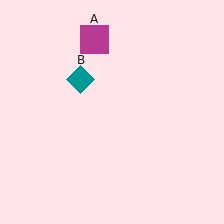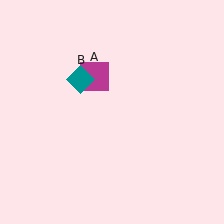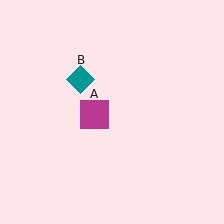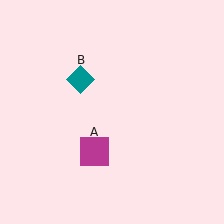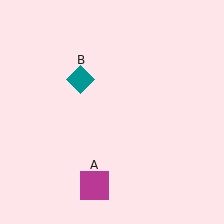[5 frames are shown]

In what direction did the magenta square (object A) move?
The magenta square (object A) moved down.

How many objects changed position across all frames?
1 object changed position: magenta square (object A).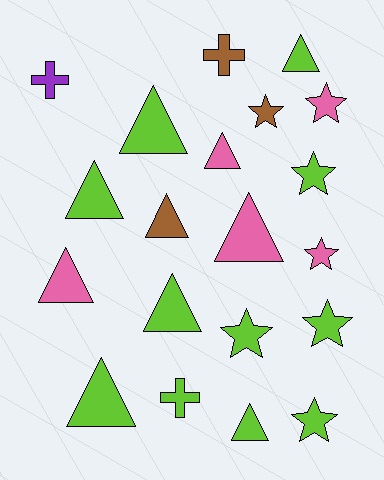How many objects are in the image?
There are 20 objects.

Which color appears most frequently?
Lime, with 11 objects.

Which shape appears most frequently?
Triangle, with 10 objects.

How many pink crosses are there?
There are no pink crosses.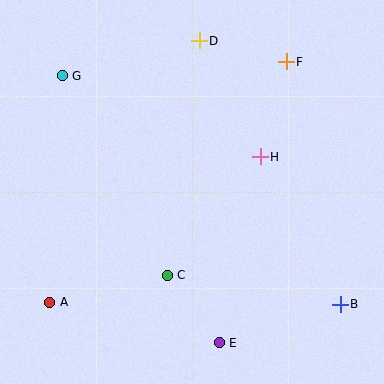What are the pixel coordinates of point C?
Point C is at (167, 275).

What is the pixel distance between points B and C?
The distance between B and C is 175 pixels.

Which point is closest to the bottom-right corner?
Point B is closest to the bottom-right corner.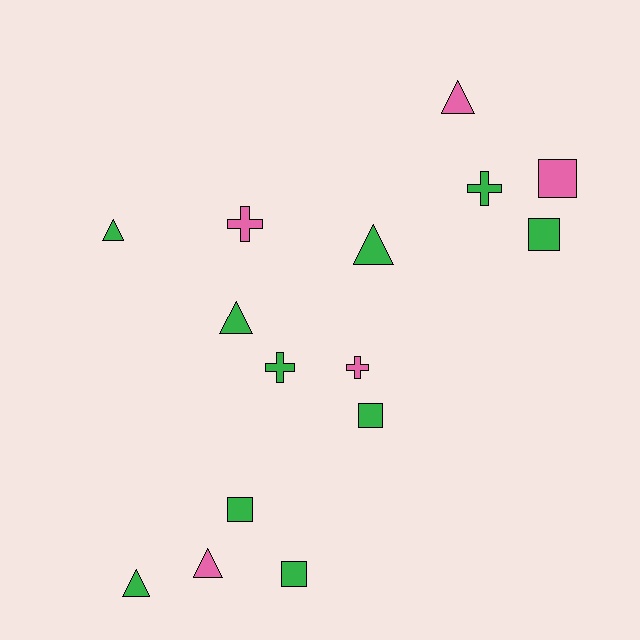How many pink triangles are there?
There are 2 pink triangles.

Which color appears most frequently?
Green, with 10 objects.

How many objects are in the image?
There are 15 objects.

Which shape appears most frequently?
Triangle, with 6 objects.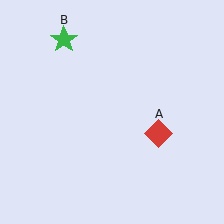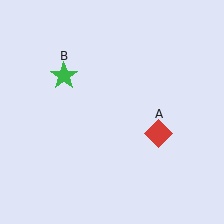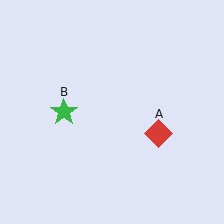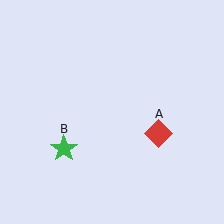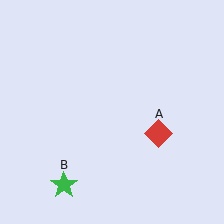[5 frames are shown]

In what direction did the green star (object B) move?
The green star (object B) moved down.